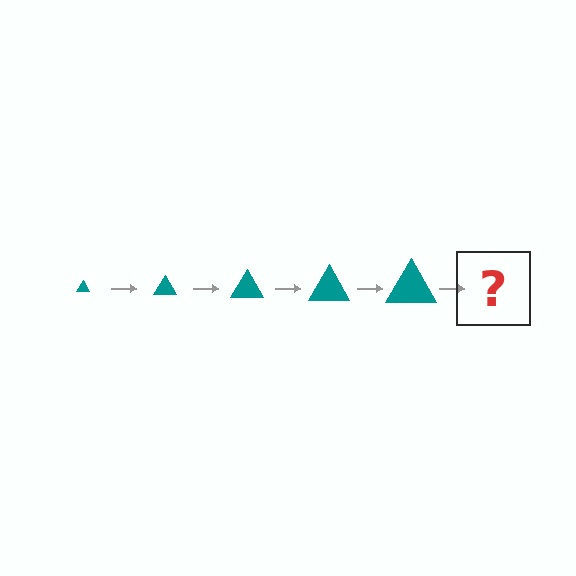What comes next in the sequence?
The next element should be a teal triangle, larger than the previous one.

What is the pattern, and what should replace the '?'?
The pattern is that the triangle gets progressively larger each step. The '?' should be a teal triangle, larger than the previous one.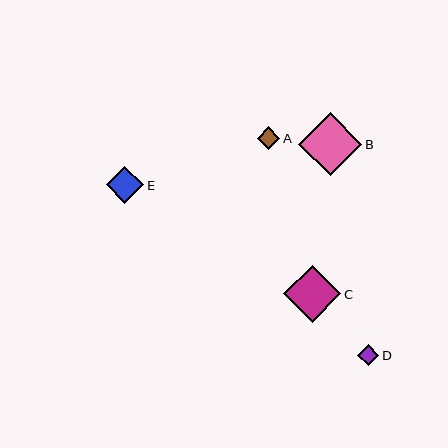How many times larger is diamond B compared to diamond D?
Diamond B is approximately 3.0 times the size of diamond D.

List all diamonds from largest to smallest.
From largest to smallest: B, C, E, A, D.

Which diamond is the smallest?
Diamond D is the smallest with a size of approximately 21 pixels.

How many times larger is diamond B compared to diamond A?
Diamond B is approximately 2.8 times the size of diamond A.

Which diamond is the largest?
Diamond B is the largest with a size of approximately 63 pixels.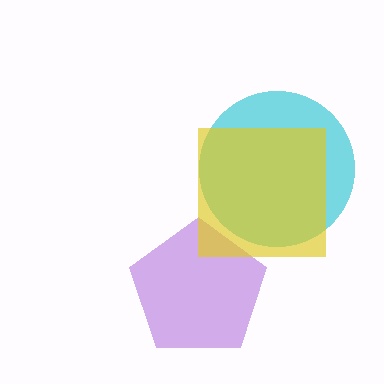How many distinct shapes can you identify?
There are 3 distinct shapes: a purple pentagon, a cyan circle, a yellow square.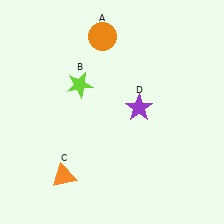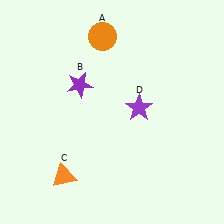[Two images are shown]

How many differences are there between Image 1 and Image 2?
There is 1 difference between the two images.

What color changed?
The star (B) changed from lime in Image 1 to purple in Image 2.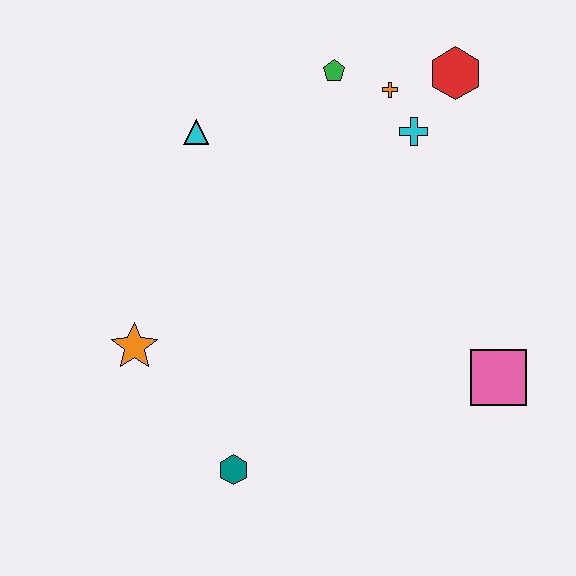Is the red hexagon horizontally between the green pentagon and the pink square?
Yes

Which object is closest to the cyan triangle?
The green pentagon is closest to the cyan triangle.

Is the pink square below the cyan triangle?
Yes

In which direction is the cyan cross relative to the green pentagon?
The cyan cross is to the right of the green pentagon.